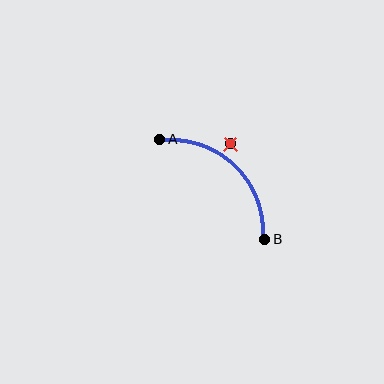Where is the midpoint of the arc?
The arc midpoint is the point on the curve farthest from the straight line joining A and B. It sits above and to the right of that line.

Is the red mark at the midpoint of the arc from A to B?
No — the red mark does not lie on the arc at all. It sits slightly outside the curve.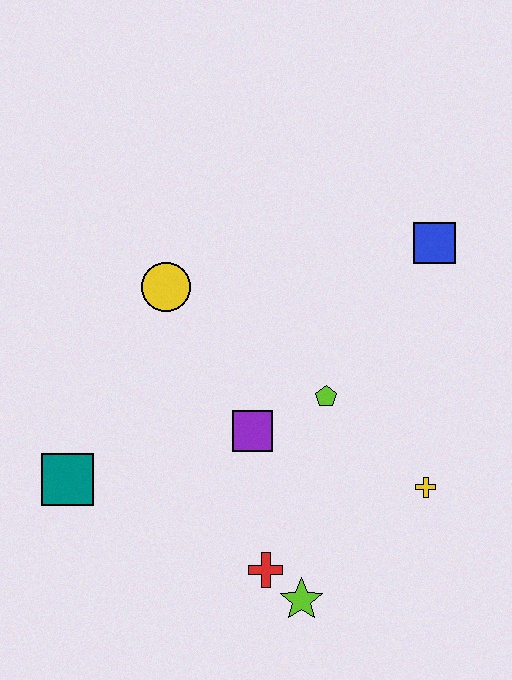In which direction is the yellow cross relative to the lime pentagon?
The yellow cross is to the right of the lime pentagon.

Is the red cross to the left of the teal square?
No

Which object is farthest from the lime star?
The blue square is farthest from the lime star.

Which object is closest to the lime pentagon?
The purple square is closest to the lime pentagon.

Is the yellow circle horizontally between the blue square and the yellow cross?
No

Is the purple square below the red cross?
No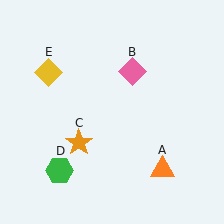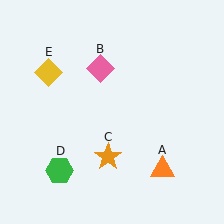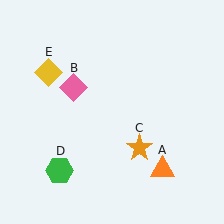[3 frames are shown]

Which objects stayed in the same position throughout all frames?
Orange triangle (object A) and green hexagon (object D) and yellow diamond (object E) remained stationary.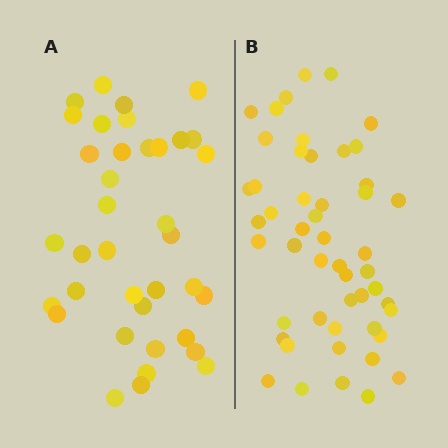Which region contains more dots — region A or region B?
Region B (the right region) has more dots.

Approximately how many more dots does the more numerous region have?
Region B has approximately 15 more dots than region A.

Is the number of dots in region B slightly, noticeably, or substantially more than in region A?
Region B has noticeably more, but not dramatically so. The ratio is roughly 1.4 to 1.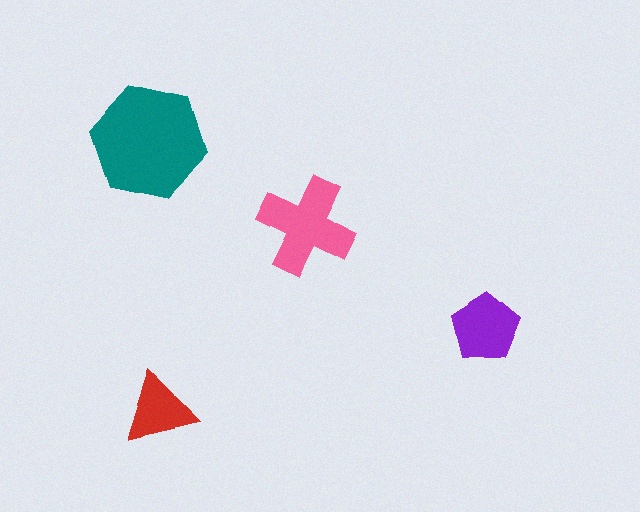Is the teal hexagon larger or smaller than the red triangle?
Larger.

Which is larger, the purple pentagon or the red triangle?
The purple pentagon.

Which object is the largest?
The teal hexagon.